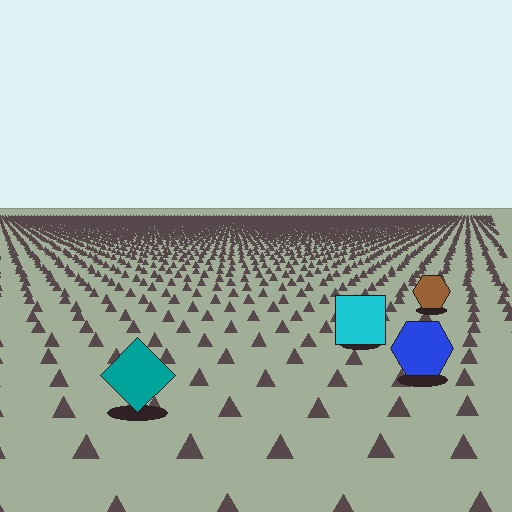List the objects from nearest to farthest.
From nearest to farthest: the teal diamond, the blue hexagon, the cyan square, the brown hexagon.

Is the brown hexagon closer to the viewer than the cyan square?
No. The cyan square is closer — you can tell from the texture gradient: the ground texture is coarser near it.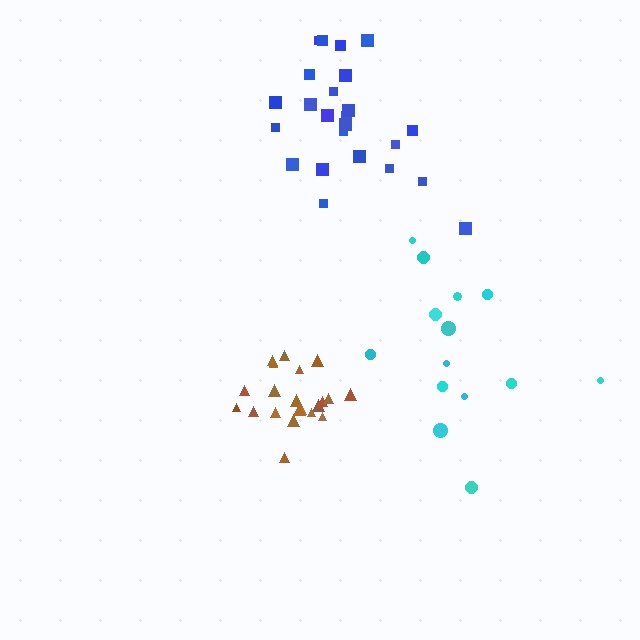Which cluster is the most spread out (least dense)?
Cyan.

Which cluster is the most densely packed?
Brown.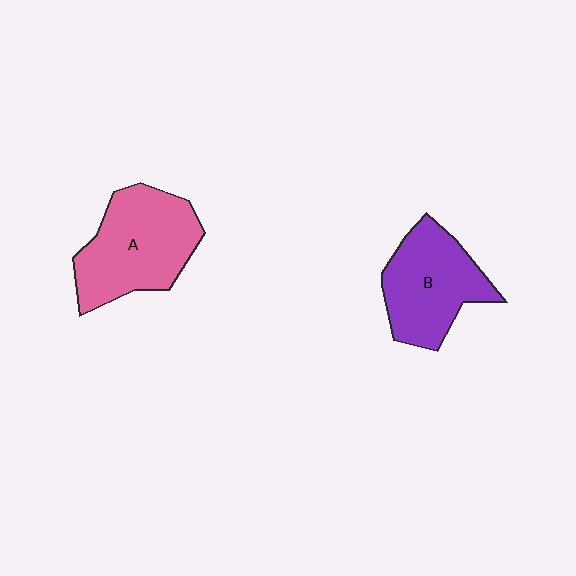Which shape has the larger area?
Shape A (pink).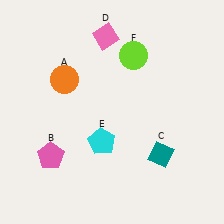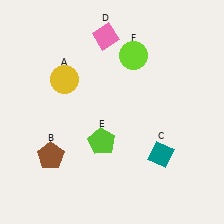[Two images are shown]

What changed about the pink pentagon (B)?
In Image 1, B is pink. In Image 2, it changed to brown.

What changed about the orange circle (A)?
In Image 1, A is orange. In Image 2, it changed to yellow.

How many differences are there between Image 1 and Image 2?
There are 3 differences between the two images.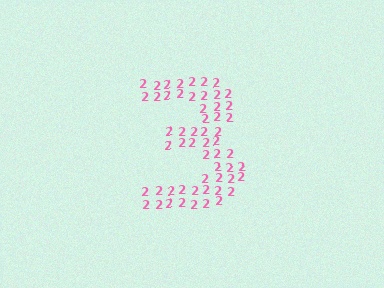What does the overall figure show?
The overall figure shows the digit 3.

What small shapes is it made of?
It is made of small digit 2's.